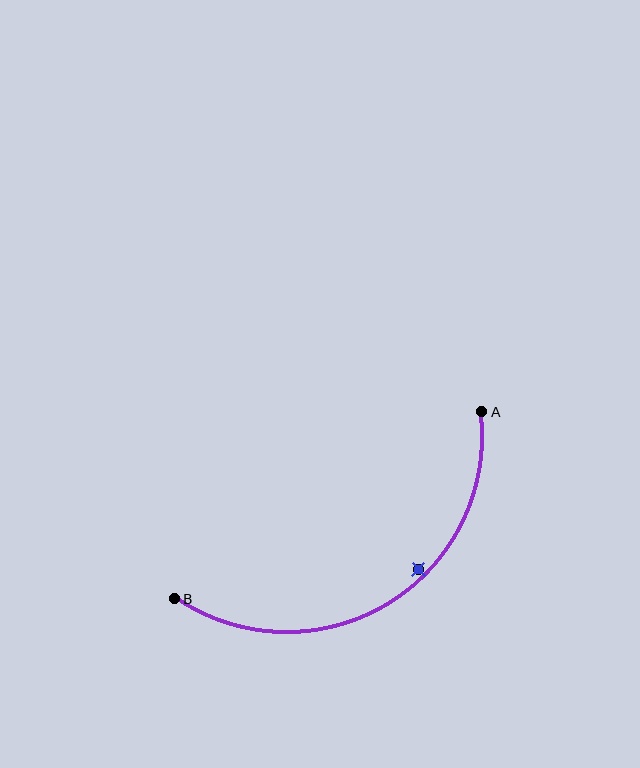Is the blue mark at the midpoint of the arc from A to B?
No — the blue mark does not lie on the arc at all. It sits slightly inside the curve.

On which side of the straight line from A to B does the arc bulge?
The arc bulges below the straight line connecting A and B.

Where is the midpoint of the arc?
The arc midpoint is the point on the curve farthest from the straight line joining A and B. It sits below that line.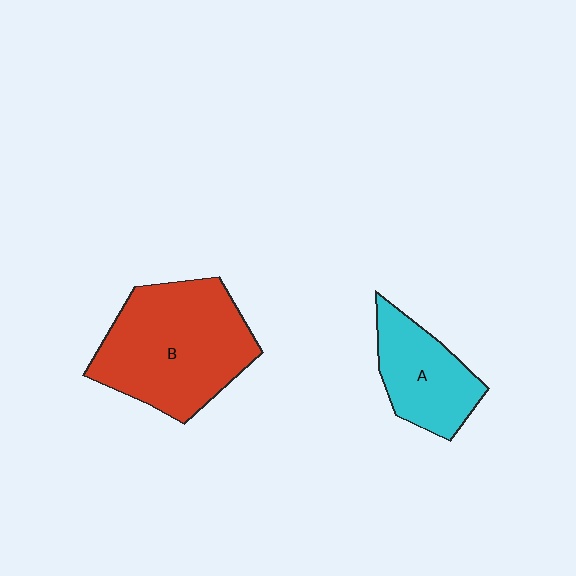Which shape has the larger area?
Shape B (red).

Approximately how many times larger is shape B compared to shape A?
Approximately 1.8 times.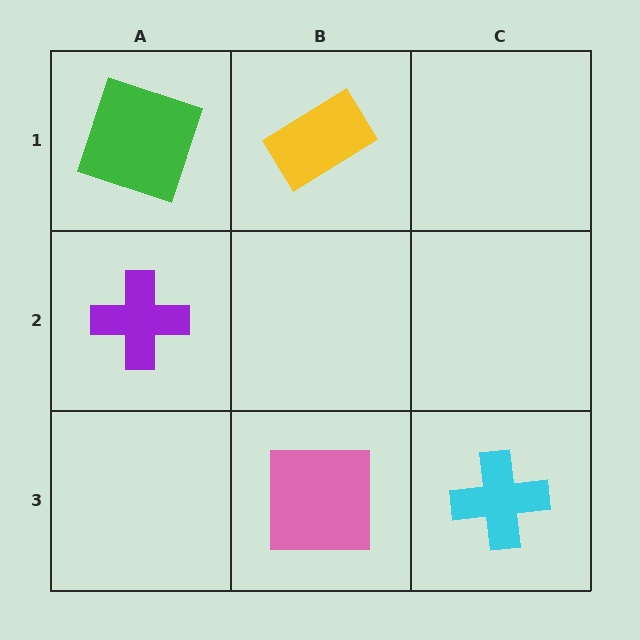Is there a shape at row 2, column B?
No, that cell is empty.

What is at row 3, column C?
A cyan cross.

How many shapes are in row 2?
1 shape.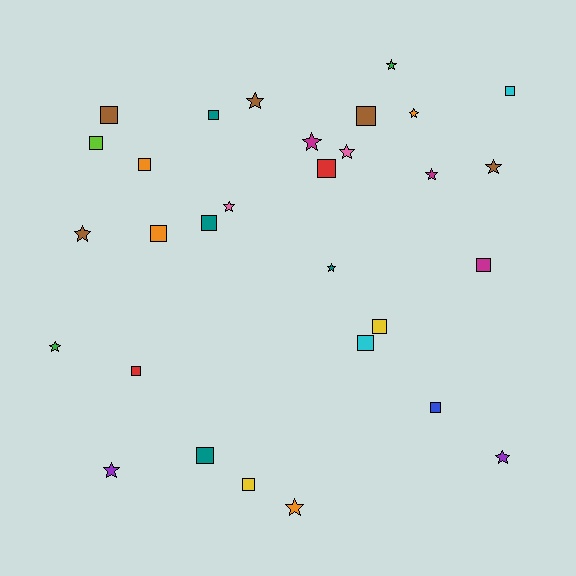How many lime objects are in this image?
There is 1 lime object.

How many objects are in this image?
There are 30 objects.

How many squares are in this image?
There are 16 squares.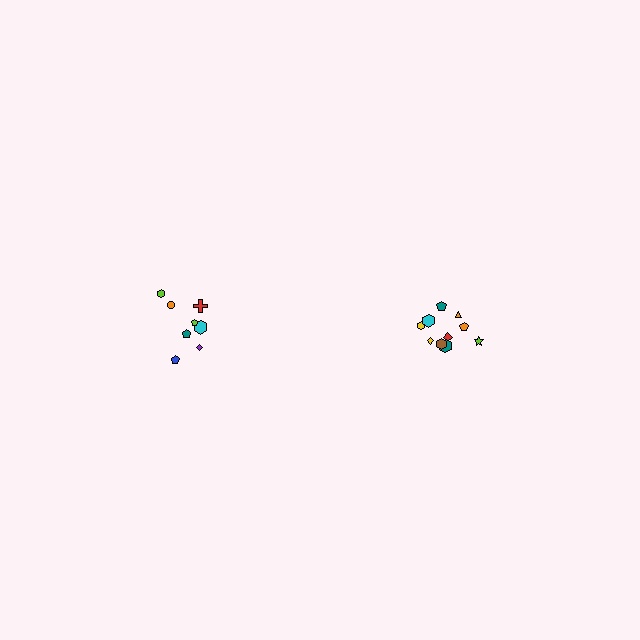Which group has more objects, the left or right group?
The right group.